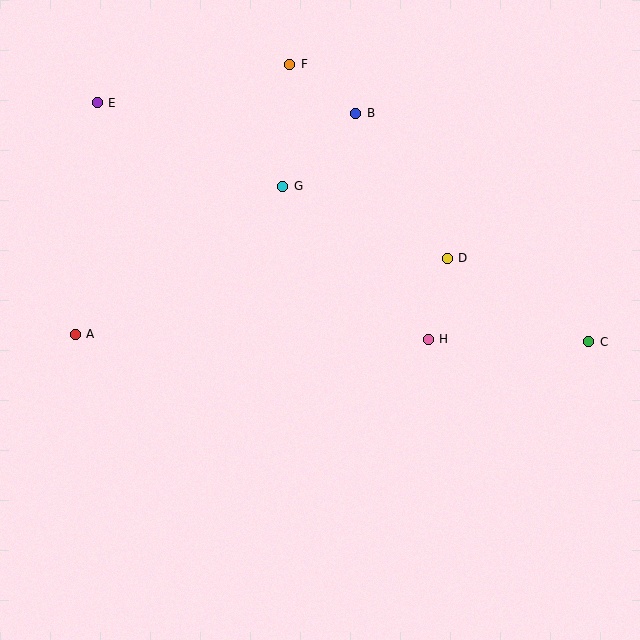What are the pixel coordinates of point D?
Point D is at (447, 258).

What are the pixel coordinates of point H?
Point H is at (428, 339).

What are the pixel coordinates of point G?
Point G is at (283, 186).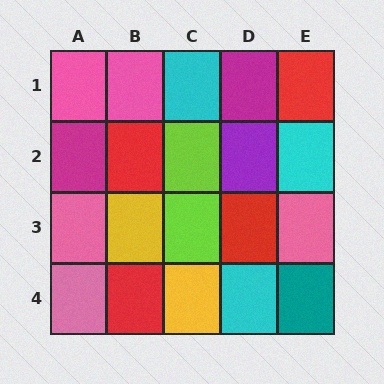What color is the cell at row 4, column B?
Red.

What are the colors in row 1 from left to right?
Pink, pink, cyan, magenta, red.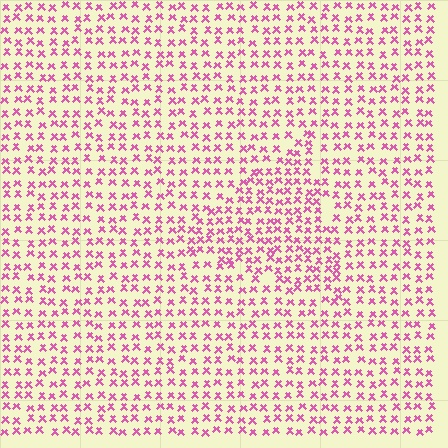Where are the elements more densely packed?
The elements are more densely packed inside the triangle boundary.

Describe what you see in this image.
The image contains small pink elements arranged at two different densities. A triangle-shaped region is visible where the elements are more densely packed than the surrounding area.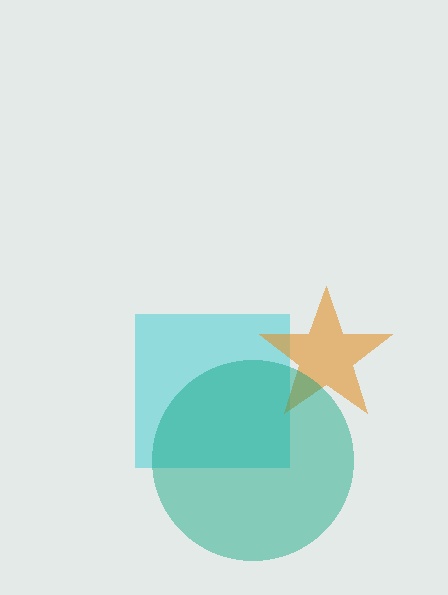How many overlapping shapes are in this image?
There are 3 overlapping shapes in the image.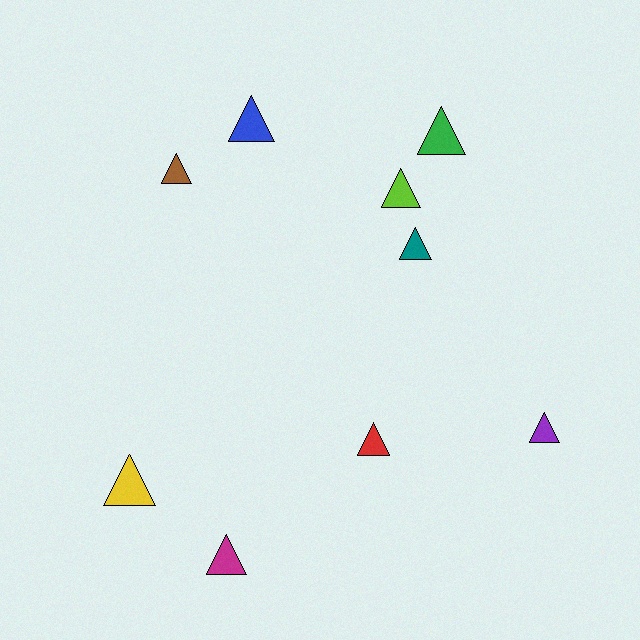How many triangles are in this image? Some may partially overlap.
There are 9 triangles.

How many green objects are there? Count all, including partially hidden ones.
There is 1 green object.